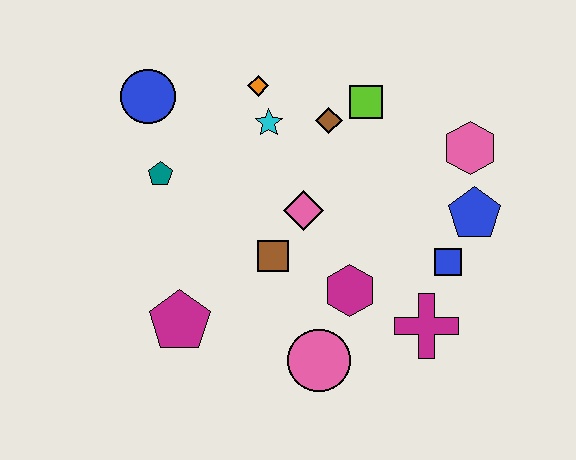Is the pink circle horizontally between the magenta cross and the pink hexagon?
No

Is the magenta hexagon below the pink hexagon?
Yes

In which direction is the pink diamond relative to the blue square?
The pink diamond is to the left of the blue square.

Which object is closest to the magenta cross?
The blue square is closest to the magenta cross.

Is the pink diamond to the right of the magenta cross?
No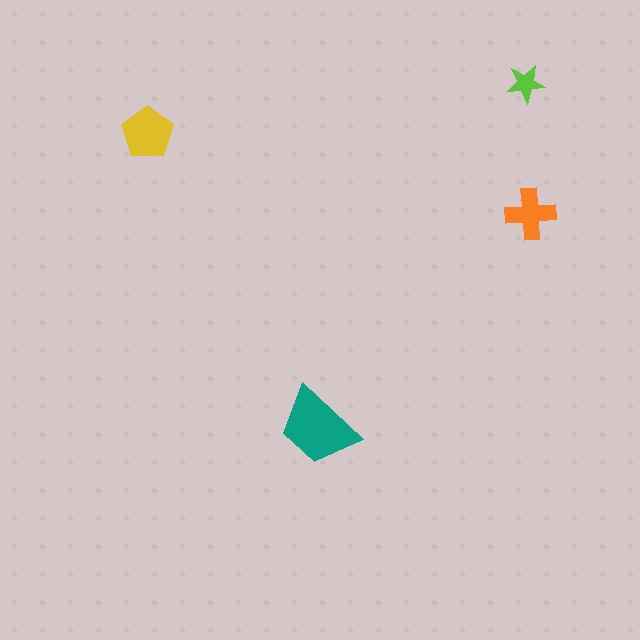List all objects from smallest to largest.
The lime star, the orange cross, the yellow pentagon, the teal trapezoid.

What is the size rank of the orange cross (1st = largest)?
3rd.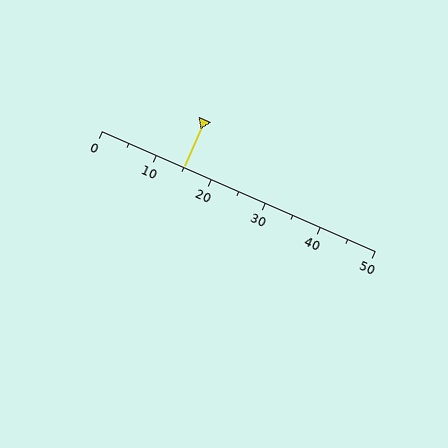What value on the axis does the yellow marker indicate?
The marker indicates approximately 15.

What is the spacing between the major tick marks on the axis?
The major ticks are spaced 10 apart.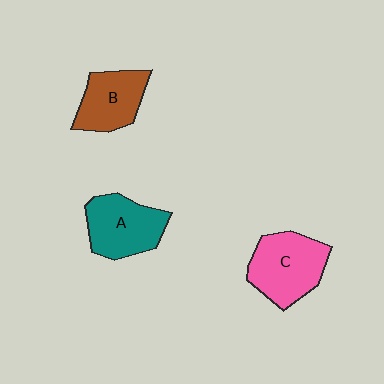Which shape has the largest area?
Shape C (pink).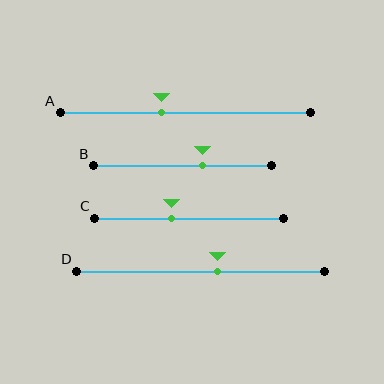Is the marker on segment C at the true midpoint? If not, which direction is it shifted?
No, the marker on segment C is shifted to the left by about 9% of the segment length.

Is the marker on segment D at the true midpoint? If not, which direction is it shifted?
No, the marker on segment D is shifted to the right by about 7% of the segment length.